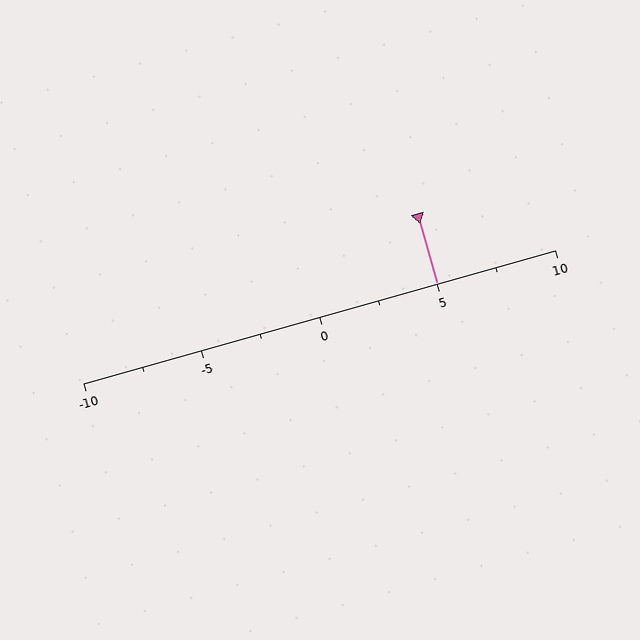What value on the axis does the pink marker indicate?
The marker indicates approximately 5.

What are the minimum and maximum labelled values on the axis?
The axis runs from -10 to 10.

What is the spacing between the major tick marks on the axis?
The major ticks are spaced 5 apart.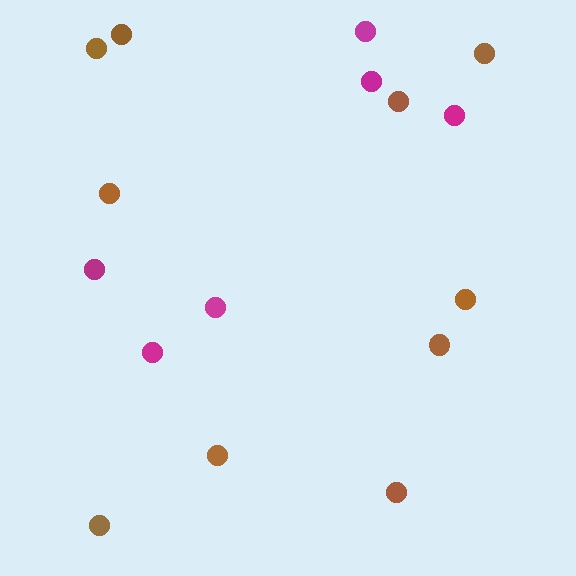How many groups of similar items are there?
There are 2 groups: one group of brown circles (10) and one group of magenta circles (6).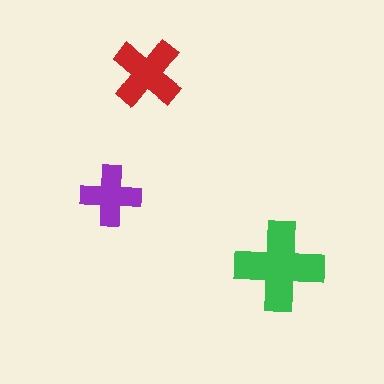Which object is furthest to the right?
The green cross is rightmost.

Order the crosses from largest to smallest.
the green one, the red one, the purple one.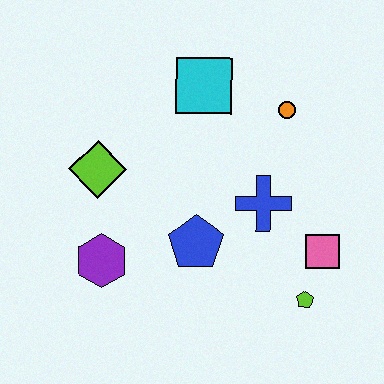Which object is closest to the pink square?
The lime pentagon is closest to the pink square.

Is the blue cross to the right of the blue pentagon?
Yes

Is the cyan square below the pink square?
No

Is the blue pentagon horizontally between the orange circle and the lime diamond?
Yes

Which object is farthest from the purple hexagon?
The orange circle is farthest from the purple hexagon.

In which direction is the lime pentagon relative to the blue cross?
The lime pentagon is below the blue cross.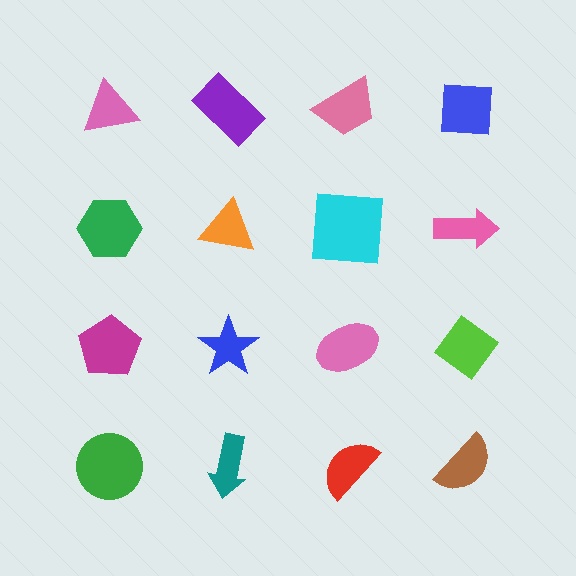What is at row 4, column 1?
A green circle.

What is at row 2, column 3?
A cyan square.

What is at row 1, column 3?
A pink trapezoid.